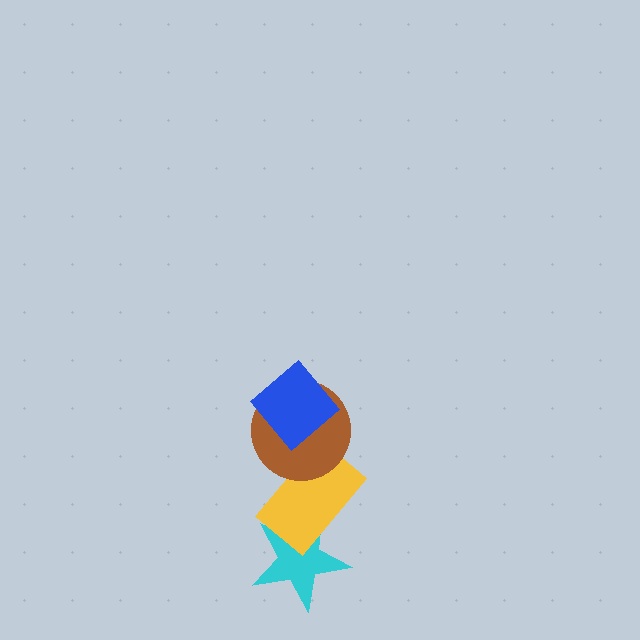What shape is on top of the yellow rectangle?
The brown circle is on top of the yellow rectangle.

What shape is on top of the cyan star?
The yellow rectangle is on top of the cyan star.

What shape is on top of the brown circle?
The blue diamond is on top of the brown circle.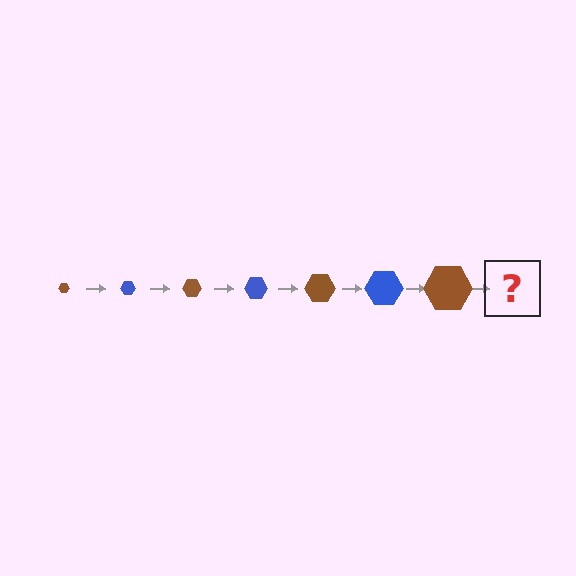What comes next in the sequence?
The next element should be a blue hexagon, larger than the previous one.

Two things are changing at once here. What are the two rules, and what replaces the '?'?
The two rules are that the hexagon grows larger each step and the color cycles through brown and blue. The '?' should be a blue hexagon, larger than the previous one.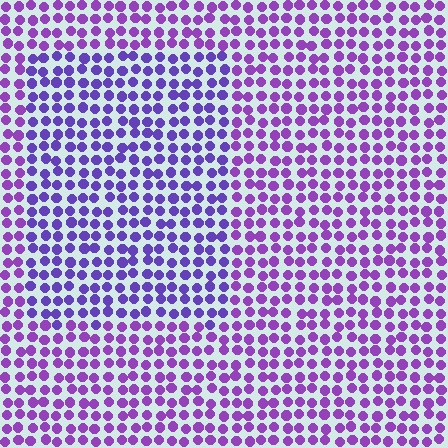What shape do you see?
I see a rectangle.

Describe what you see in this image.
The image is filled with small purple elements in a uniform arrangement. A rectangle-shaped region is visible where the elements are tinted to a slightly different hue, forming a subtle color boundary.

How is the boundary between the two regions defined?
The boundary is defined purely by a slight shift in hue (about 24 degrees). Spacing, size, and orientation are identical on both sides.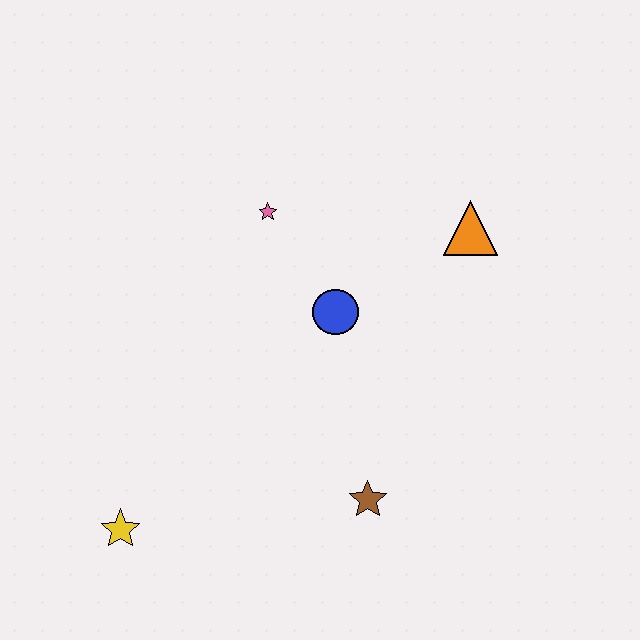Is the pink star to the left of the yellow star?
No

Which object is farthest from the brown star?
The pink star is farthest from the brown star.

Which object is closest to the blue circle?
The pink star is closest to the blue circle.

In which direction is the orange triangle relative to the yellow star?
The orange triangle is to the right of the yellow star.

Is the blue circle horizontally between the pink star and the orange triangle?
Yes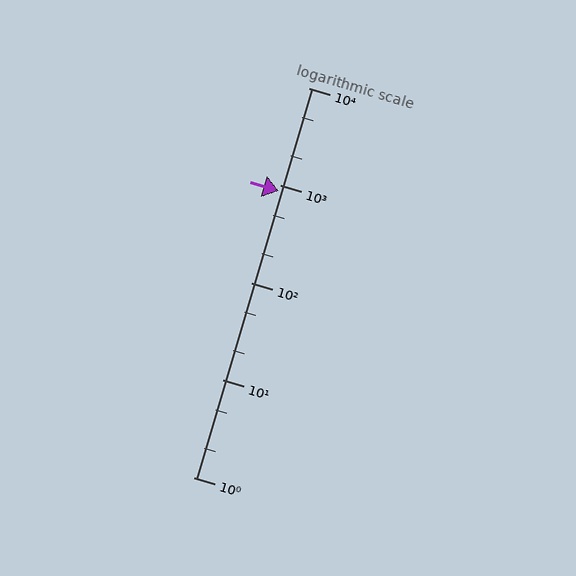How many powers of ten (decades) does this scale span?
The scale spans 4 decades, from 1 to 10000.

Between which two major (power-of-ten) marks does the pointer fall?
The pointer is between 100 and 1000.